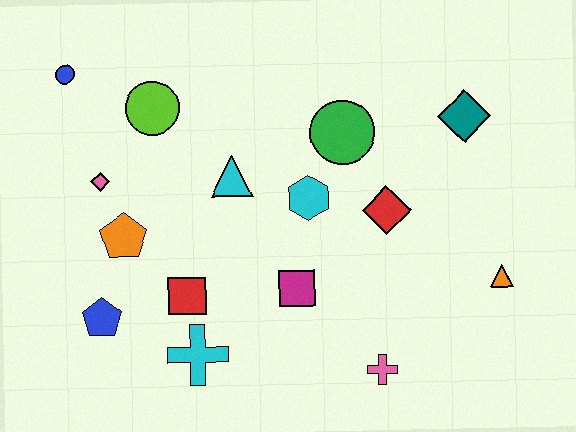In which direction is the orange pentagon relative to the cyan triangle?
The orange pentagon is to the left of the cyan triangle.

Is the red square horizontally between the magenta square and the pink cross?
No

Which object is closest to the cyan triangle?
The cyan hexagon is closest to the cyan triangle.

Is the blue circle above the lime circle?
Yes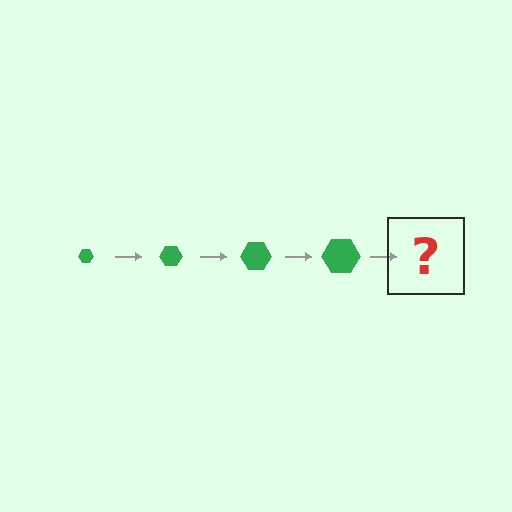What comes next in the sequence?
The next element should be a green hexagon, larger than the previous one.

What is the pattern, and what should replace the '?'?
The pattern is that the hexagon gets progressively larger each step. The '?' should be a green hexagon, larger than the previous one.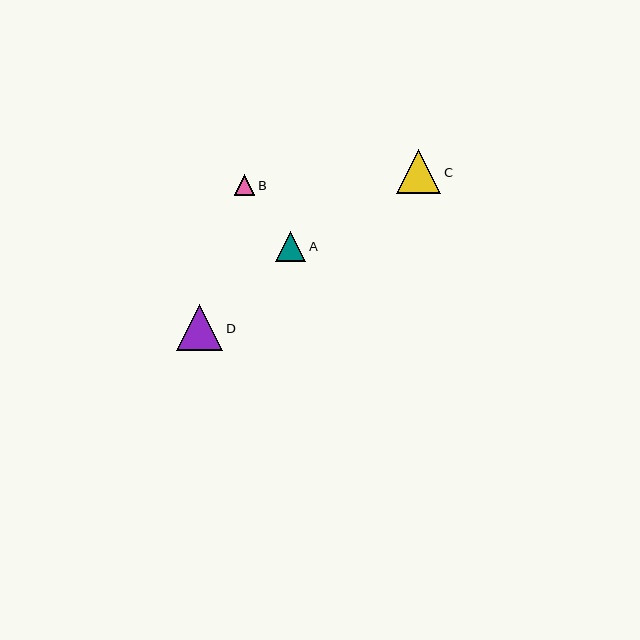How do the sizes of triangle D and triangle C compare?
Triangle D and triangle C are approximately the same size.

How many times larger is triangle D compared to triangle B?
Triangle D is approximately 2.2 times the size of triangle B.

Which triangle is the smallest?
Triangle B is the smallest with a size of approximately 21 pixels.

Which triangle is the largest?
Triangle D is the largest with a size of approximately 46 pixels.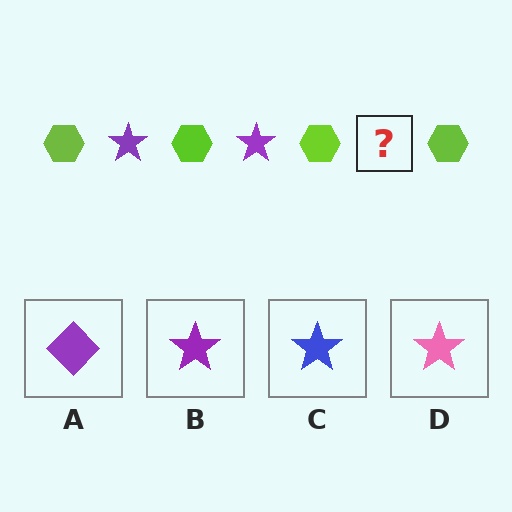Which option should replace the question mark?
Option B.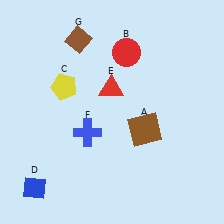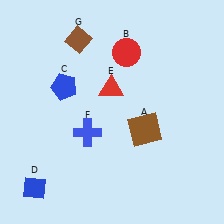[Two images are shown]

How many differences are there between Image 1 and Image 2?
There is 1 difference between the two images.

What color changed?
The pentagon (C) changed from yellow in Image 1 to blue in Image 2.